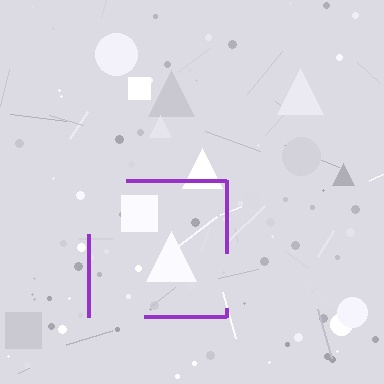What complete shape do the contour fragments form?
The contour fragments form a square.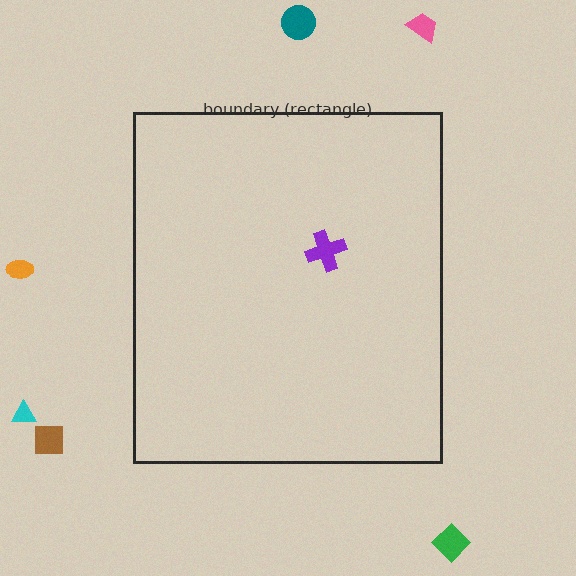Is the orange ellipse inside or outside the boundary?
Outside.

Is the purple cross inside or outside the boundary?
Inside.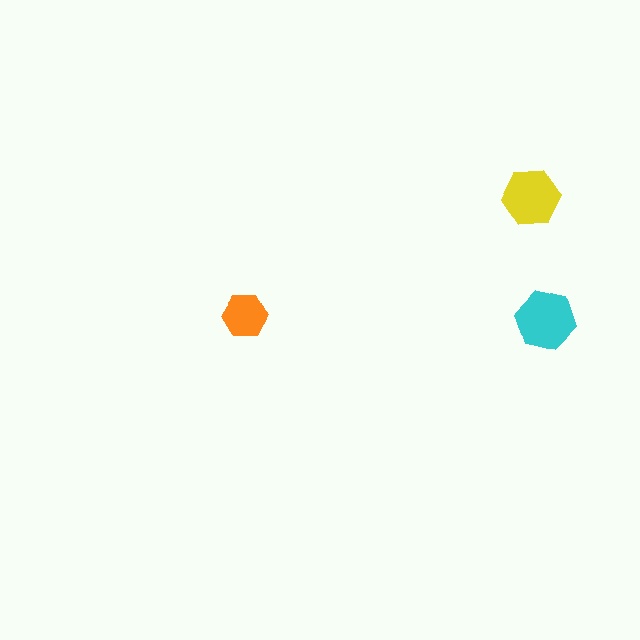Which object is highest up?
The yellow hexagon is topmost.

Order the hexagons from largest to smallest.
the cyan one, the yellow one, the orange one.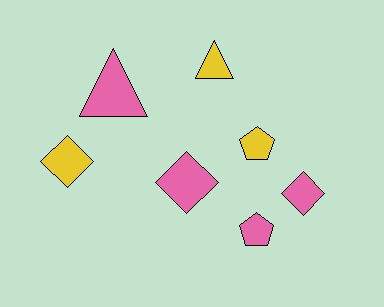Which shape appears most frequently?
Diamond, with 3 objects.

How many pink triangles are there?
There is 1 pink triangle.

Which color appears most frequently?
Pink, with 4 objects.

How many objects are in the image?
There are 7 objects.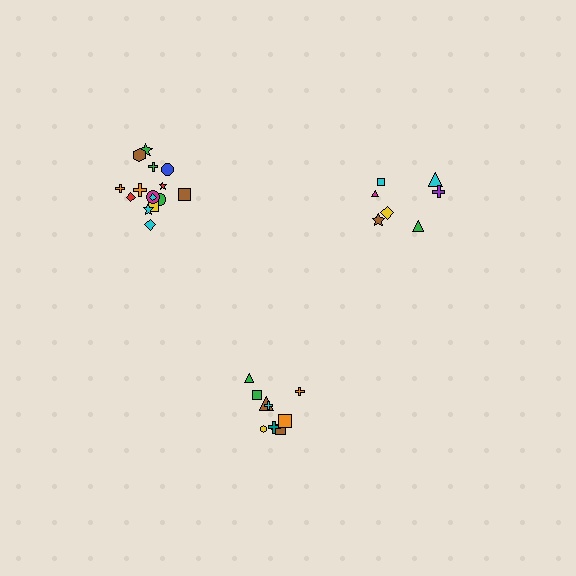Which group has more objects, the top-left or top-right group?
The top-left group.